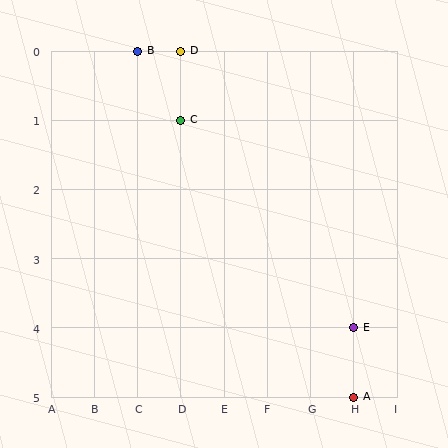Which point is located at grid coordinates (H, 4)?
Point E is at (H, 4).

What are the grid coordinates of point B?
Point B is at grid coordinates (C, 0).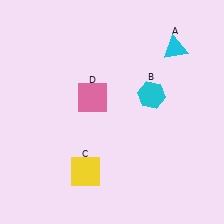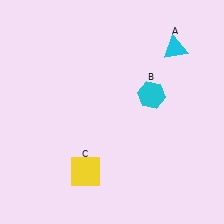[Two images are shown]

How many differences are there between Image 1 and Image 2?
There is 1 difference between the two images.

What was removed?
The pink square (D) was removed in Image 2.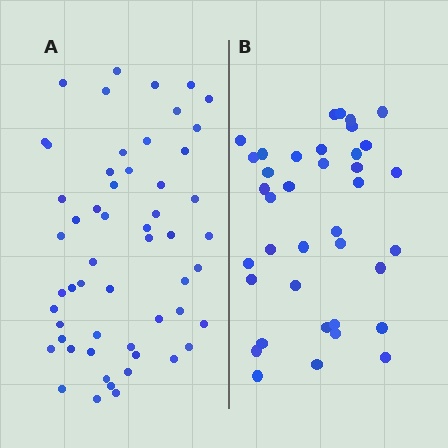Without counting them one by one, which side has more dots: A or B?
Region A (the left region) has more dots.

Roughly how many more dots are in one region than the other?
Region A has approximately 15 more dots than region B.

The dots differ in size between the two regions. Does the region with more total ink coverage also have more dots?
No. Region B has more total ink coverage because its dots are larger, but region A actually contains more individual dots. Total area can be misleading — the number of items is what matters here.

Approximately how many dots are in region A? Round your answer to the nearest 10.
About 60 dots. (The exact count is 55, which rounds to 60.)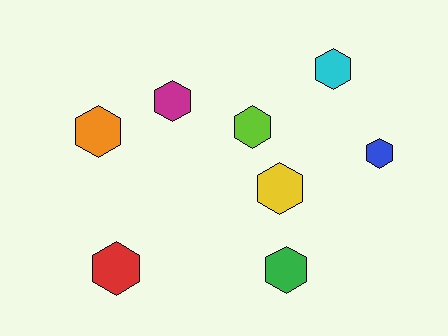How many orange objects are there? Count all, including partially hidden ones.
There is 1 orange object.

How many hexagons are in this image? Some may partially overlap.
There are 8 hexagons.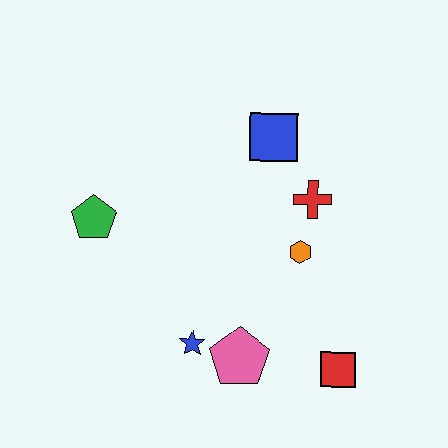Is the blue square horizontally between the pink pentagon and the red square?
Yes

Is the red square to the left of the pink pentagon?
No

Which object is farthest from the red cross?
The green pentagon is farthest from the red cross.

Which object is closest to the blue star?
The pink pentagon is closest to the blue star.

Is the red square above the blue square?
No